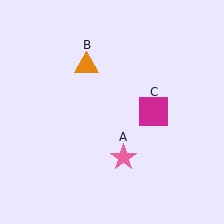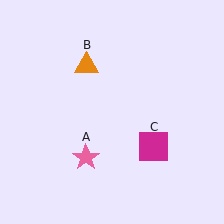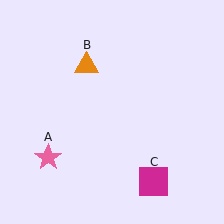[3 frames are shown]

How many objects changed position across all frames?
2 objects changed position: pink star (object A), magenta square (object C).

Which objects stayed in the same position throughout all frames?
Orange triangle (object B) remained stationary.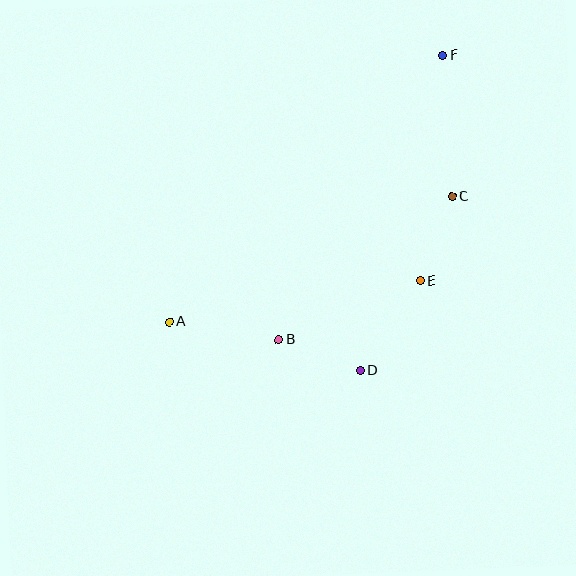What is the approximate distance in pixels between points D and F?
The distance between D and F is approximately 326 pixels.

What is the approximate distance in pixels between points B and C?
The distance between B and C is approximately 225 pixels.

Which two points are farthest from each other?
Points A and F are farthest from each other.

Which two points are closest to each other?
Points B and D are closest to each other.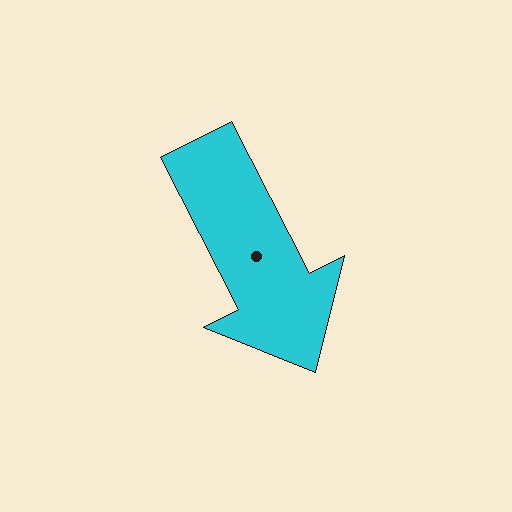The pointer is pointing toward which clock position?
Roughly 5 o'clock.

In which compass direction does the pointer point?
Southeast.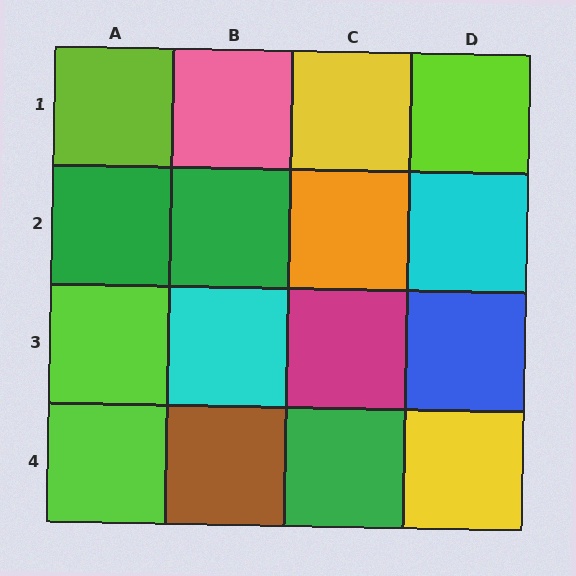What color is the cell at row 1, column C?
Yellow.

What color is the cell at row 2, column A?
Green.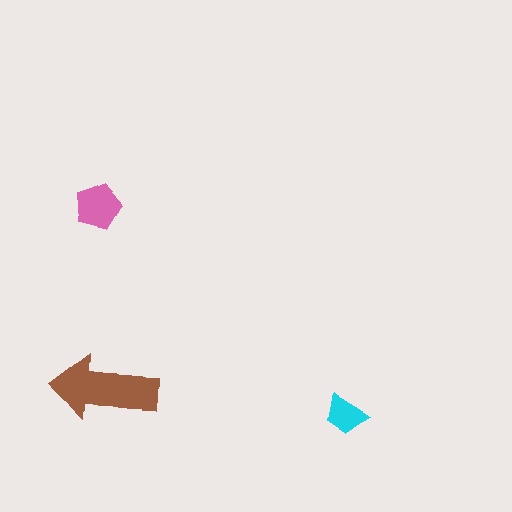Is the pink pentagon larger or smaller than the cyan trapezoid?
Larger.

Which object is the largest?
The brown arrow.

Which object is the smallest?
The cyan trapezoid.